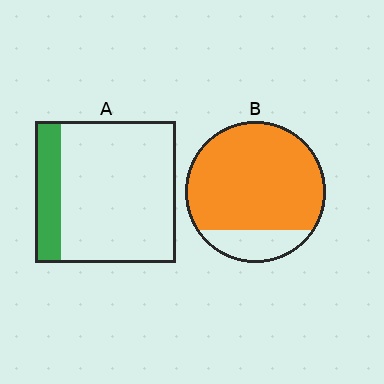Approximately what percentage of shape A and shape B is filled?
A is approximately 20% and B is approximately 80%.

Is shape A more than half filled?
No.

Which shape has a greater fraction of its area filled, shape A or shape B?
Shape B.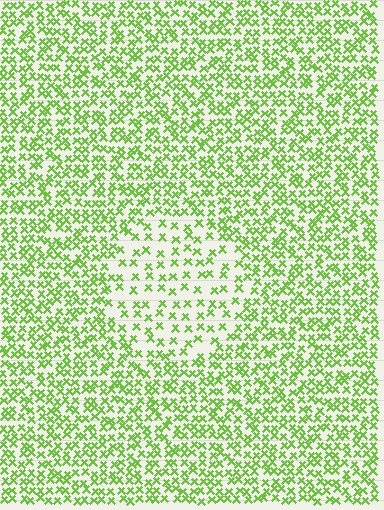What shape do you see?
I see a circle.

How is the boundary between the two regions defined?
The boundary is defined by a change in element density (approximately 2.0x ratio). All elements are the same color, size, and shape.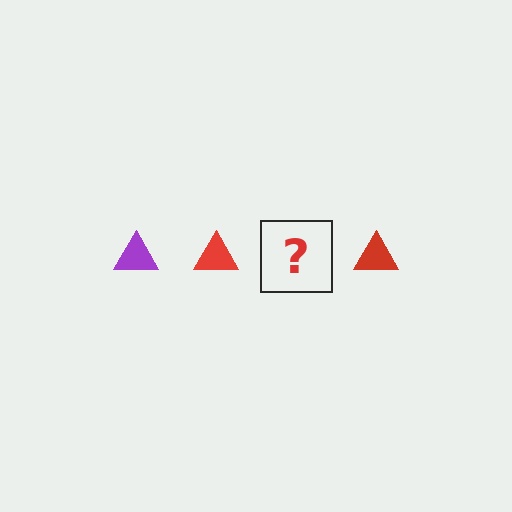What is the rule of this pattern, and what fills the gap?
The rule is that the pattern cycles through purple, red triangles. The gap should be filled with a purple triangle.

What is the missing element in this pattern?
The missing element is a purple triangle.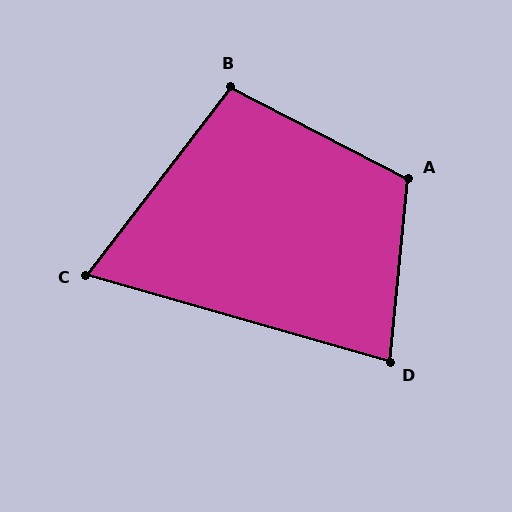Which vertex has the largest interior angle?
A, at approximately 112 degrees.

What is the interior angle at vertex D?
Approximately 80 degrees (acute).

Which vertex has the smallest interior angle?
C, at approximately 68 degrees.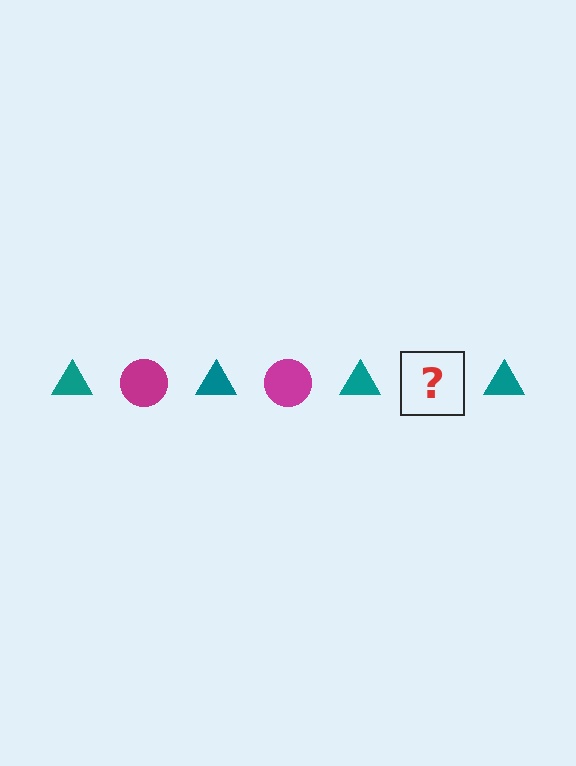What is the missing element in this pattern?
The missing element is a magenta circle.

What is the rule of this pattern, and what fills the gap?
The rule is that the pattern alternates between teal triangle and magenta circle. The gap should be filled with a magenta circle.